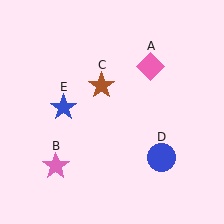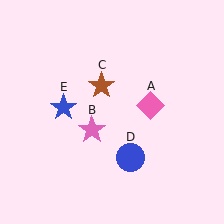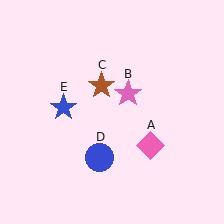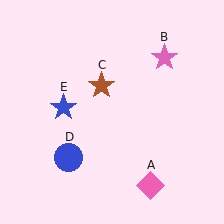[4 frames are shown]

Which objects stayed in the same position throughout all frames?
Brown star (object C) and blue star (object E) remained stationary.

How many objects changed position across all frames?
3 objects changed position: pink diamond (object A), pink star (object B), blue circle (object D).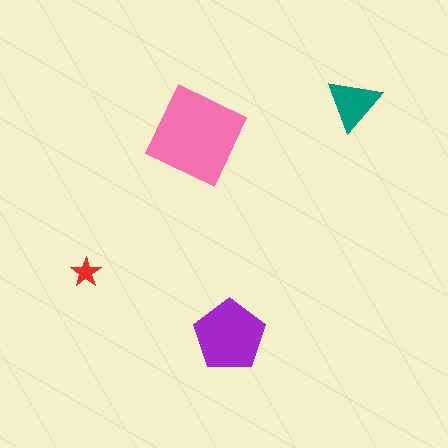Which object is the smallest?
The red star.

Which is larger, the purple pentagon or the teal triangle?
The purple pentagon.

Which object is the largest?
The pink diamond.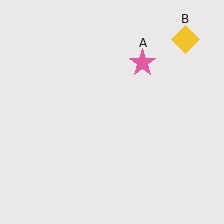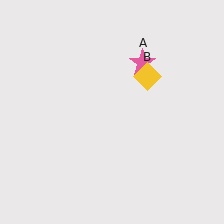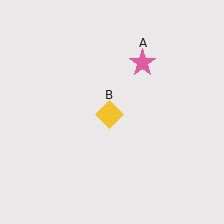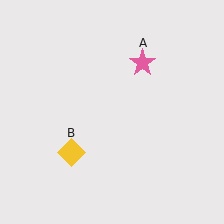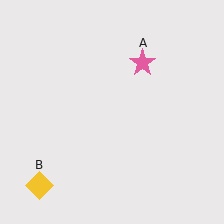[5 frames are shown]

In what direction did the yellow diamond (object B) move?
The yellow diamond (object B) moved down and to the left.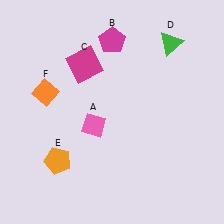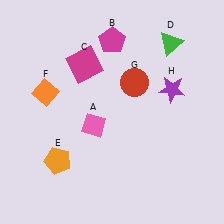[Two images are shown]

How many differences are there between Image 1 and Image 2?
There are 2 differences between the two images.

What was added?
A red circle (G), a purple star (H) were added in Image 2.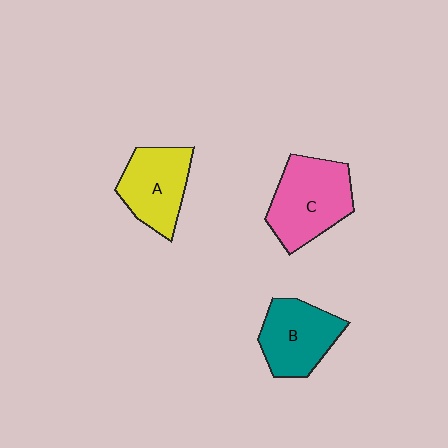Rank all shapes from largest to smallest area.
From largest to smallest: C (pink), B (teal), A (yellow).